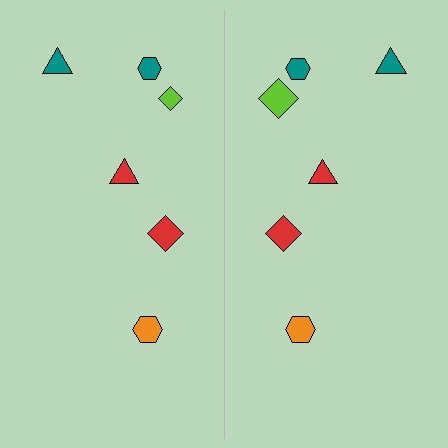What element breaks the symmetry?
The lime diamond on the right side has a different size than its mirror counterpart.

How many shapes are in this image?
There are 12 shapes in this image.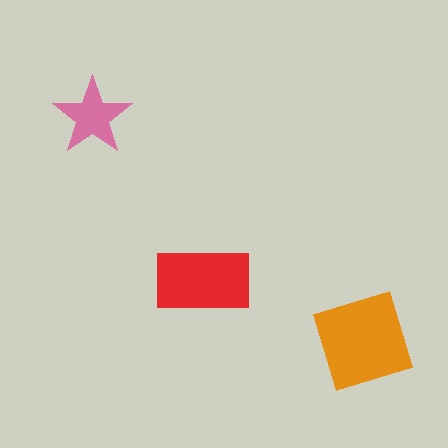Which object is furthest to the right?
The orange diamond is rightmost.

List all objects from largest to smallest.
The orange diamond, the red rectangle, the pink star.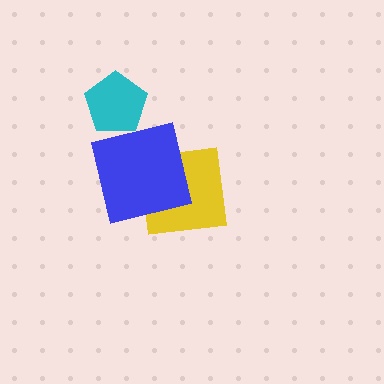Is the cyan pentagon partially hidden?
No, no other shape covers it.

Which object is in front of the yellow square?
The blue square is in front of the yellow square.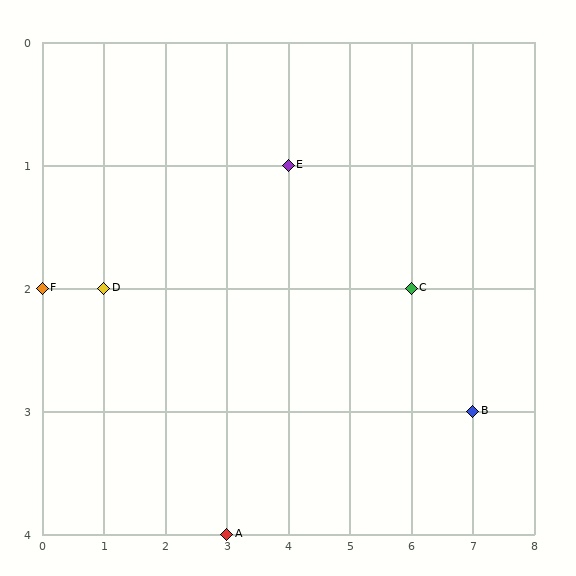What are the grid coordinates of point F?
Point F is at grid coordinates (0, 2).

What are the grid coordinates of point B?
Point B is at grid coordinates (7, 3).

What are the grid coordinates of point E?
Point E is at grid coordinates (4, 1).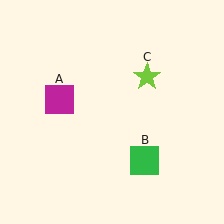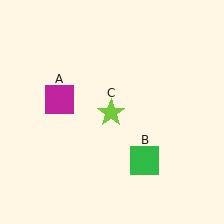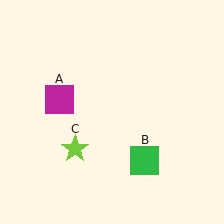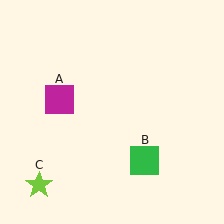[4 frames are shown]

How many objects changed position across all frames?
1 object changed position: lime star (object C).